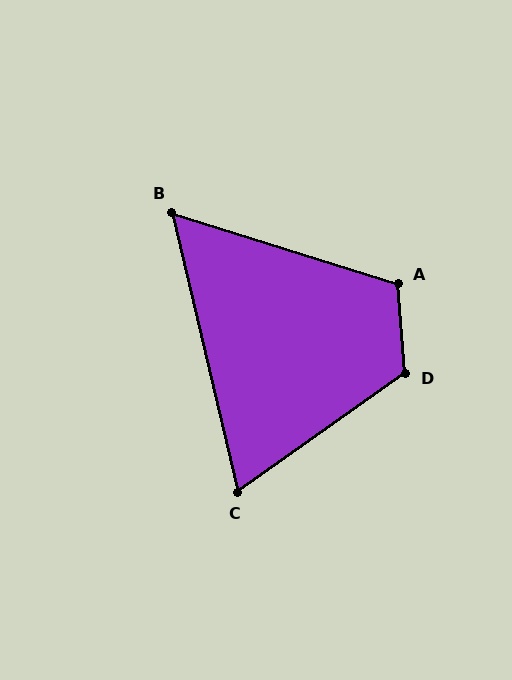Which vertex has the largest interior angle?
D, at approximately 121 degrees.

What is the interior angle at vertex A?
Approximately 112 degrees (obtuse).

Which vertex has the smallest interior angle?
B, at approximately 59 degrees.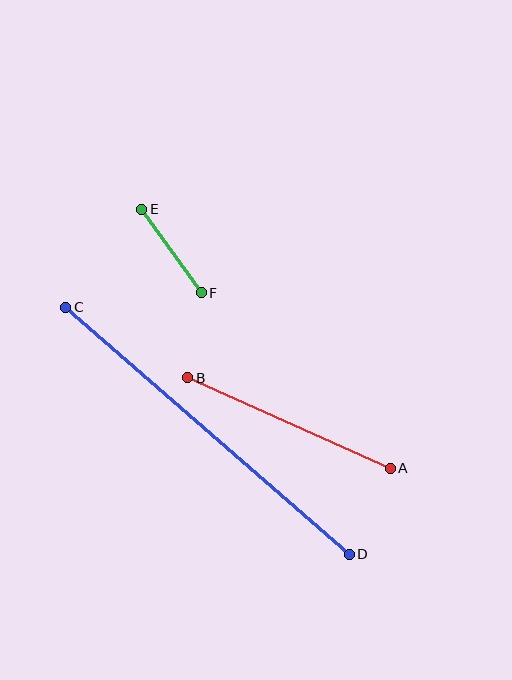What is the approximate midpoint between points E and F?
The midpoint is at approximately (171, 251) pixels.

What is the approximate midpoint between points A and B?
The midpoint is at approximately (289, 423) pixels.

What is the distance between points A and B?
The distance is approximately 222 pixels.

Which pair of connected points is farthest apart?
Points C and D are farthest apart.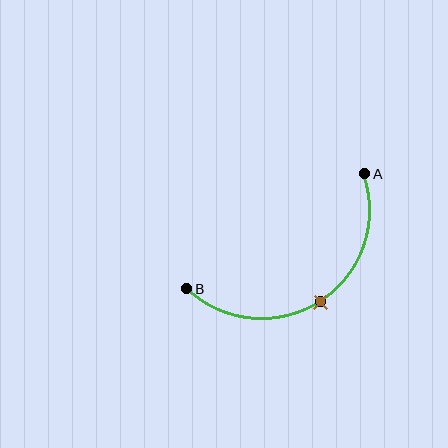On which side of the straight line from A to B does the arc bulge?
The arc bulges below the straight line connecting A and B.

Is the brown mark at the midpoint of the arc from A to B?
Yes. The brown mark lies on the arc at equal arc-length from both A and B — it is the arc midpoint.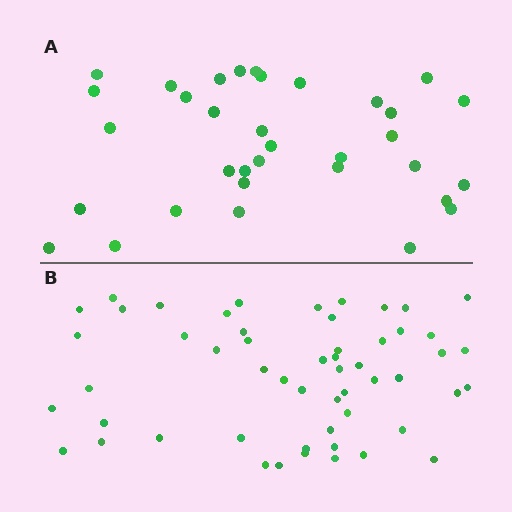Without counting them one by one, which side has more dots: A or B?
Region B (the bottom region) has more dots.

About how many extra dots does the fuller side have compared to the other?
Region B has approximately 20 more dots than region A.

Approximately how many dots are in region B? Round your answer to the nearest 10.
About 50 dots. (The exact count is 54, which rounds to 50.)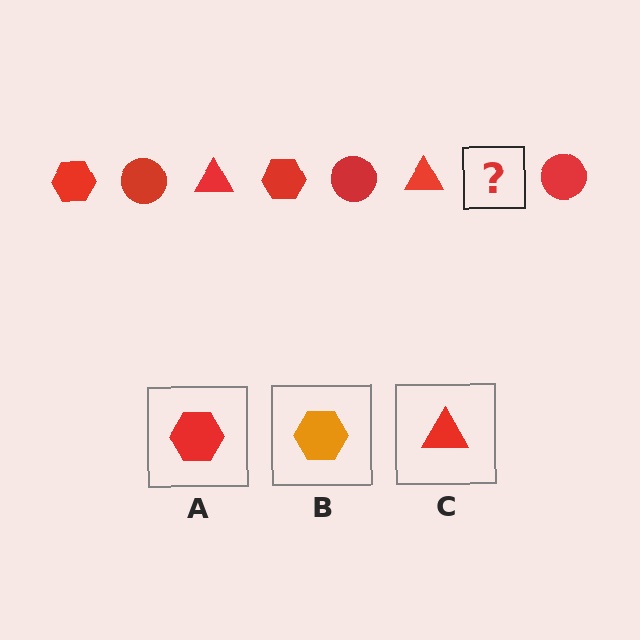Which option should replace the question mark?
Option A.